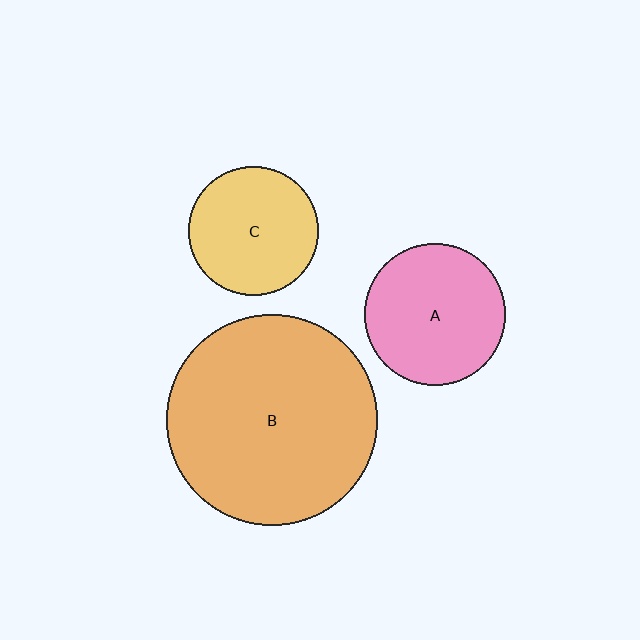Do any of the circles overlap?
No, none of the circles overlap.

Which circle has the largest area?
Circle B (orange).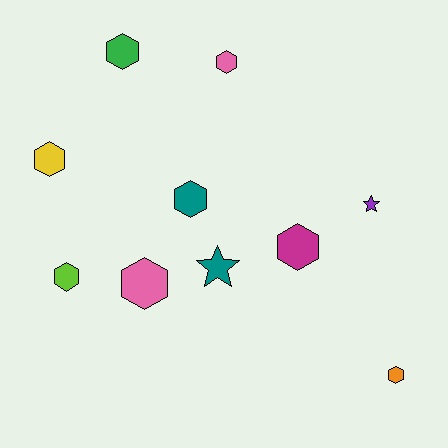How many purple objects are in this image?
There is 1 purple object.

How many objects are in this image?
There are 10 objects.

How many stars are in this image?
There are 2 stars.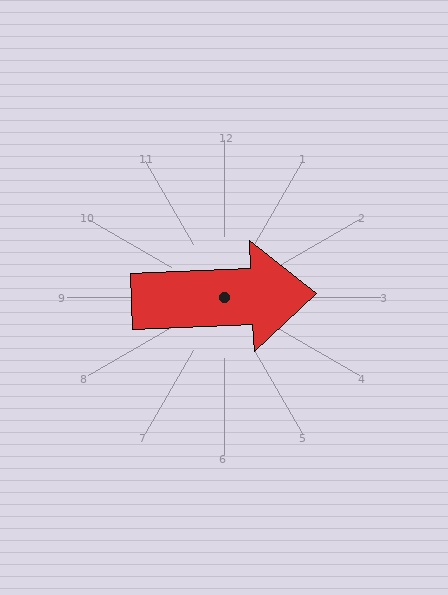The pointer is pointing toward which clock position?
Roughly 3 o'clock.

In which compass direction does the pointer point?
East.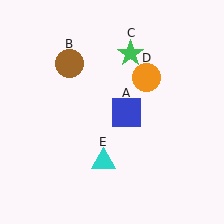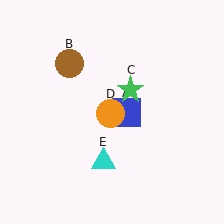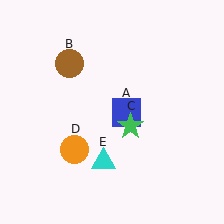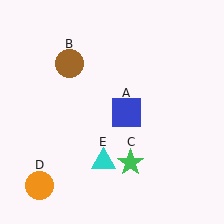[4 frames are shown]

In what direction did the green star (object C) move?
The green star (object C) moved down.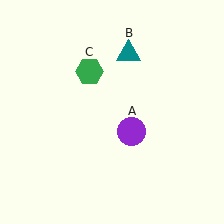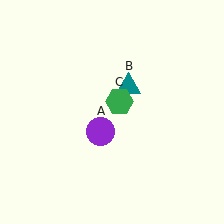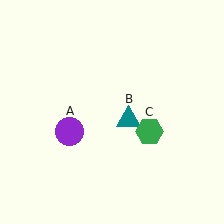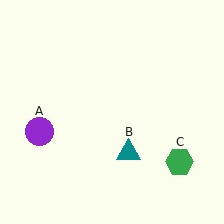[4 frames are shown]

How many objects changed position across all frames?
3 objects changed position: purple circle (object A), teal triangle (object B), green hexagon (object C).